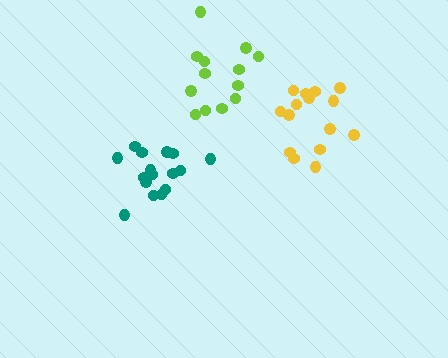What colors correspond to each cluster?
The clusters are colored: teal, yellow, lime.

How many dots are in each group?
Group 1: 16 dots, Group 2: 15 dots, Group 3: 13 dots (44 total).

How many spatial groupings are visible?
There are 3 spatial groupings.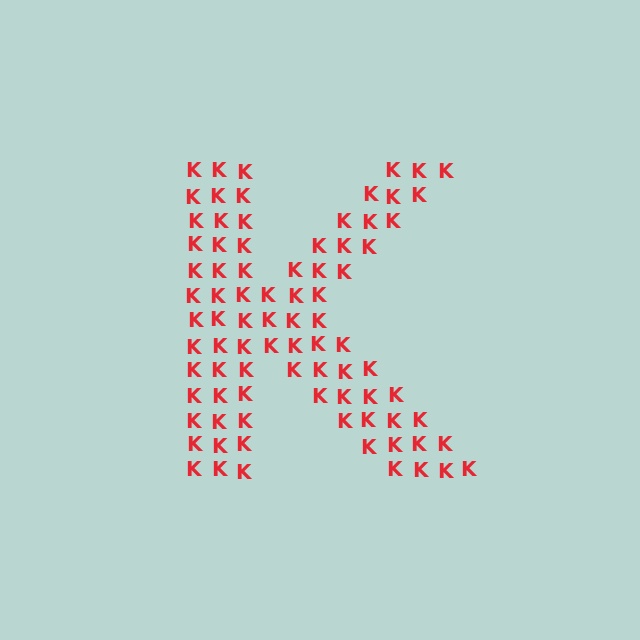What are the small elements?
The small elements are letter K's.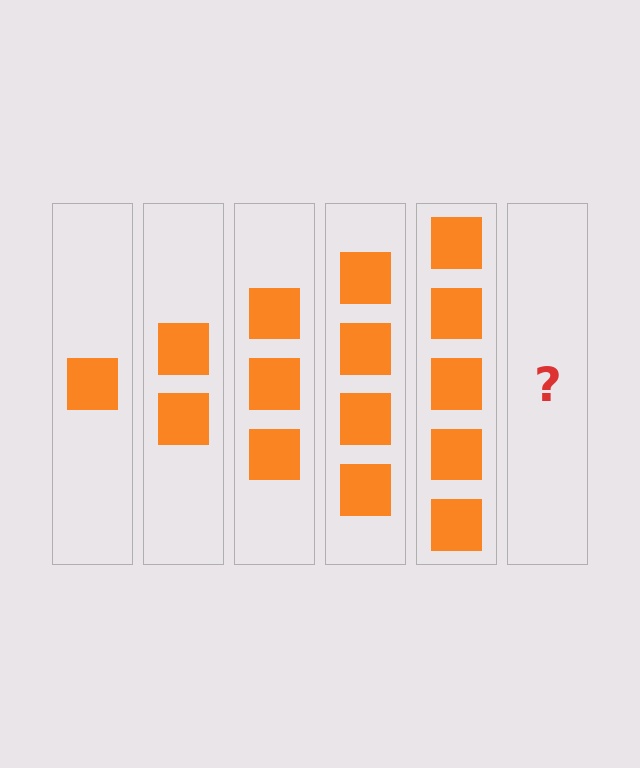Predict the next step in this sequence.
The next step is 6 squares.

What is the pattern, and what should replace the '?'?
The pattern is that each step adds one more square. The '?' should be 6 squares.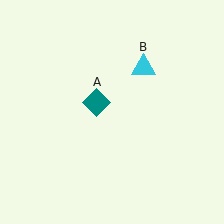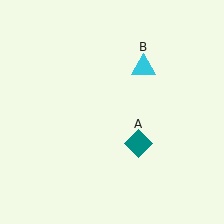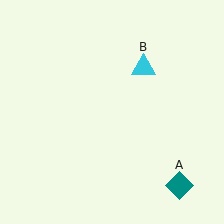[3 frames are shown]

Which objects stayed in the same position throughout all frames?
Cyan triangle (object B) remained stationary.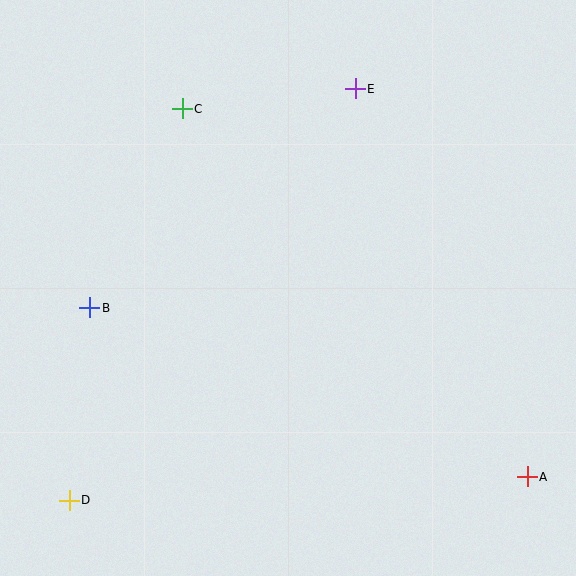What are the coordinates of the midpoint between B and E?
The midpoint between B and E is at (222, 198).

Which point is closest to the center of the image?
Point B at (90, 308) is closest to the center.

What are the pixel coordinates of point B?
Point B is at (90, 308).